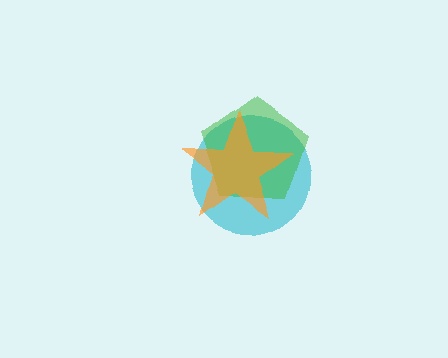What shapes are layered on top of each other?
The layered shapes are: a cyan circle, a green pentagon, an orange star.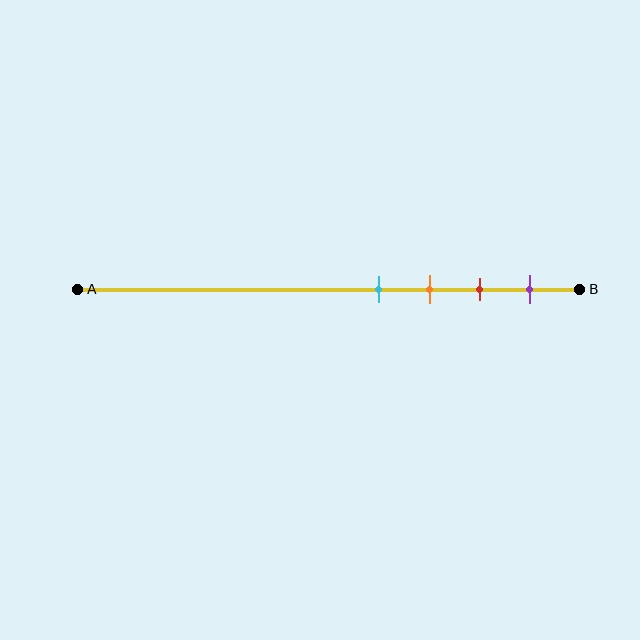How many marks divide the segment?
There are 4 marks dividing the segment.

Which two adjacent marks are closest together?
The cyan and orange marks are the closest adjacent pair.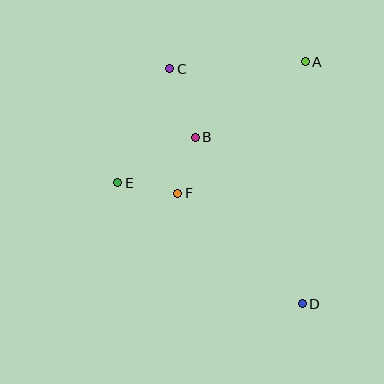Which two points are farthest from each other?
Points C and D are farthest from each other.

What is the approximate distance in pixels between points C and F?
The distance between C and F is approximately 125 pixels.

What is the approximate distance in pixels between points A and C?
The distance between A and C is approximately 136 pixels.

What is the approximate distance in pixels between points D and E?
The distance between D and E is approximately 220 pixels.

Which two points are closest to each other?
Points B and F are closest to each other.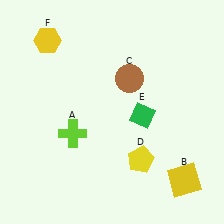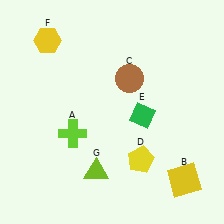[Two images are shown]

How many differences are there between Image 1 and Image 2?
There is 1 difference between the two images.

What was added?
A lime triangle (G) was added in Image 2.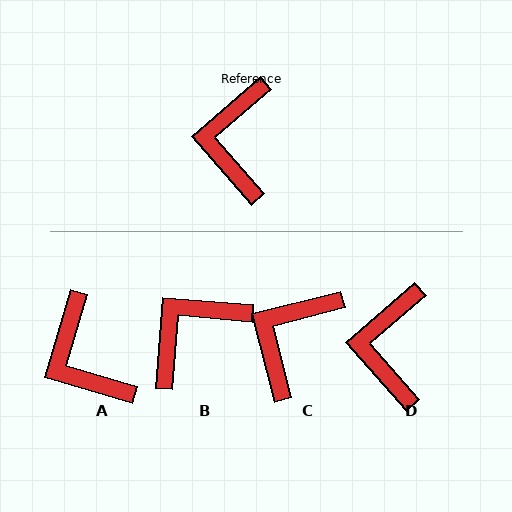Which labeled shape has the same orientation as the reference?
D.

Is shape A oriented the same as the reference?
No, it is off by about 32 degrees.